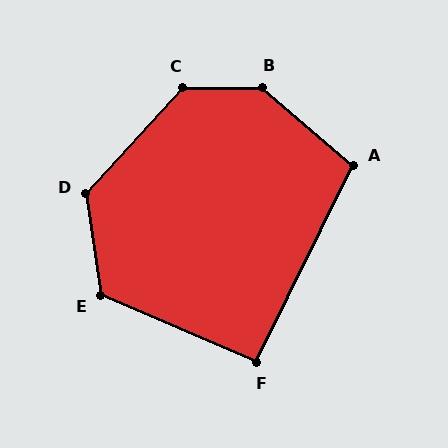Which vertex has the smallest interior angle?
F, at approximately 93 degrees.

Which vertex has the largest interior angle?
B, at approximately 139 degrees.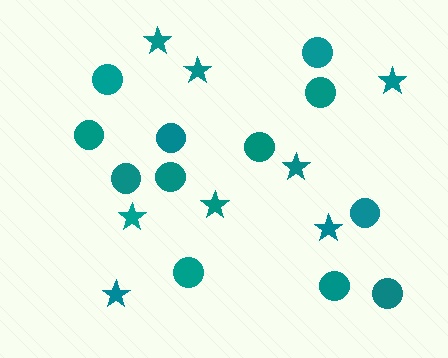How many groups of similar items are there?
There are 2 groups: one group of stars (8) and one group of circles (12).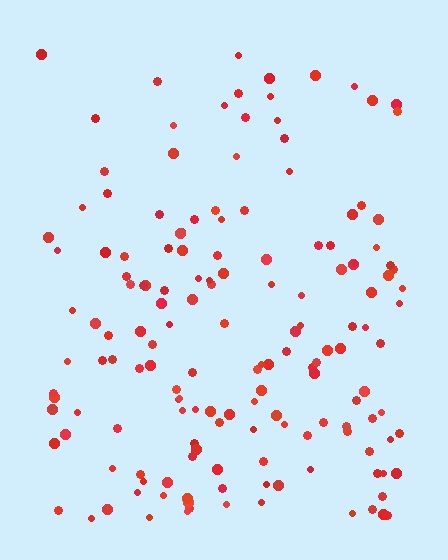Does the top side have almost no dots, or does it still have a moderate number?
Still a moderate number, just noticeably fewer than the bottom.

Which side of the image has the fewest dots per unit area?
The top.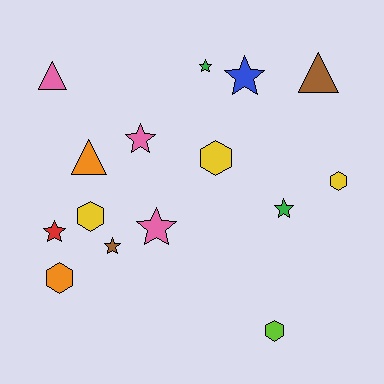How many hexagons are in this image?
There are 5 hexagons.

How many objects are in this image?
There are 15 objects.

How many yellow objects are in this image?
There are 3 yellow objects.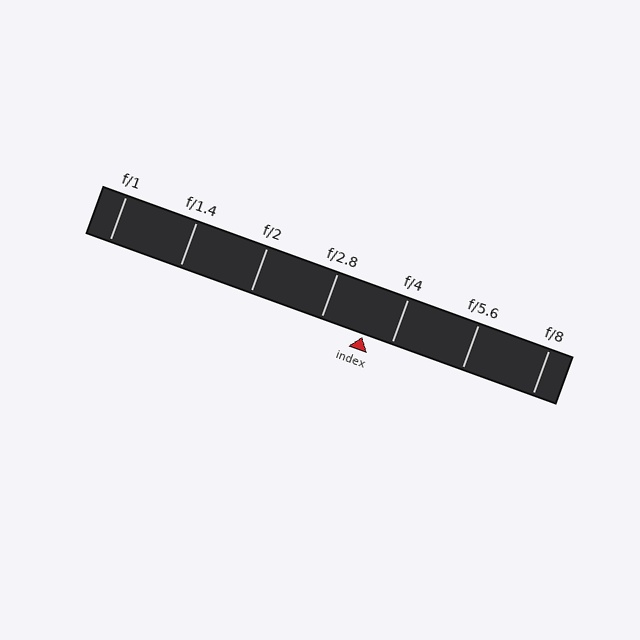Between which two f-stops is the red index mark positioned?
The index mark is between f/2.8 and f/4.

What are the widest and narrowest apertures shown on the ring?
The widest aperture shown is f/1 and the narrowest is f/8.